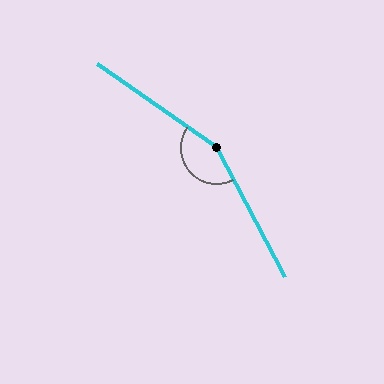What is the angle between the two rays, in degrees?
Approximately 153 degrees.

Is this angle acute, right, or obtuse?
It is obtuse.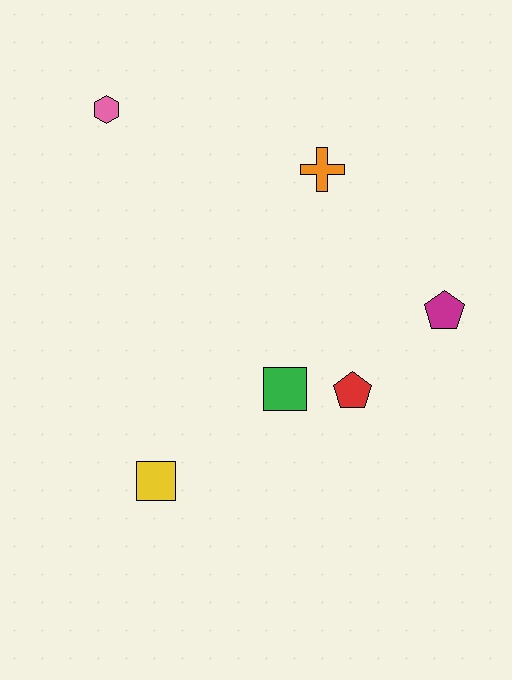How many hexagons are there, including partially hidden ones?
There is 1 hexagon.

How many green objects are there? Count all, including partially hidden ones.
There is 1 green object.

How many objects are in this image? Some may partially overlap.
There are 6 objects.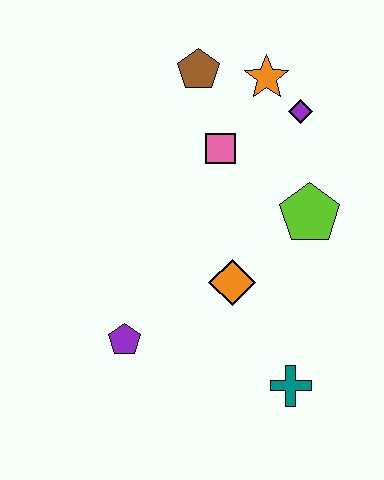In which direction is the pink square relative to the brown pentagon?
The pink square is below the brown pentagon.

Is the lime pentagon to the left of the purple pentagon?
No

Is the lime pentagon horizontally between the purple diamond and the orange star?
No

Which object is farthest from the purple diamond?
The purple pentagon is farthest from the purple diamond.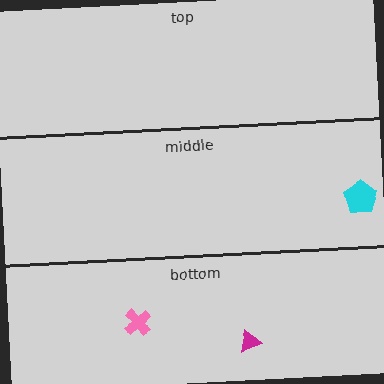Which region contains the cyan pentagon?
The middle region.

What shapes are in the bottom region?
The magenta triangle, the pink cross.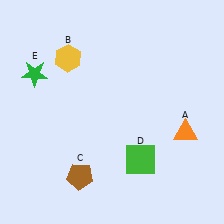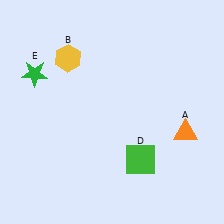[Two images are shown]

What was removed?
The brown pentagon (C) was removed in Image 2.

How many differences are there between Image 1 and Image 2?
There is 1 difference between the two images.